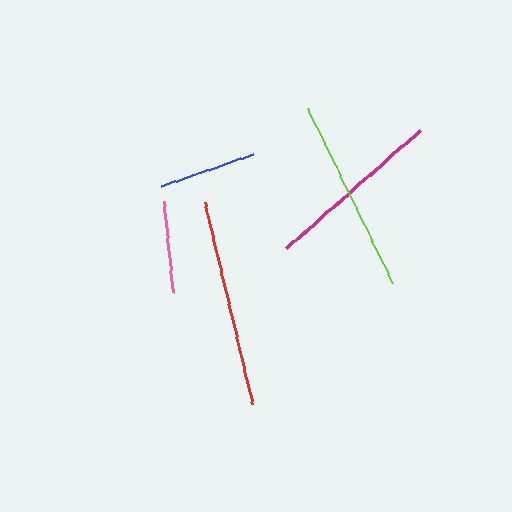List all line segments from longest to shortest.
From longest to shortest: red, lime, magenta, blue, pink.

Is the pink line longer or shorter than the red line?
The red line is longer than the pink line.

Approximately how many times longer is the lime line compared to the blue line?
The lime line is approximately 2.0 times the length of the blue line.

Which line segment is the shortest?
The pink line is the shortest at approximately 92 pixels.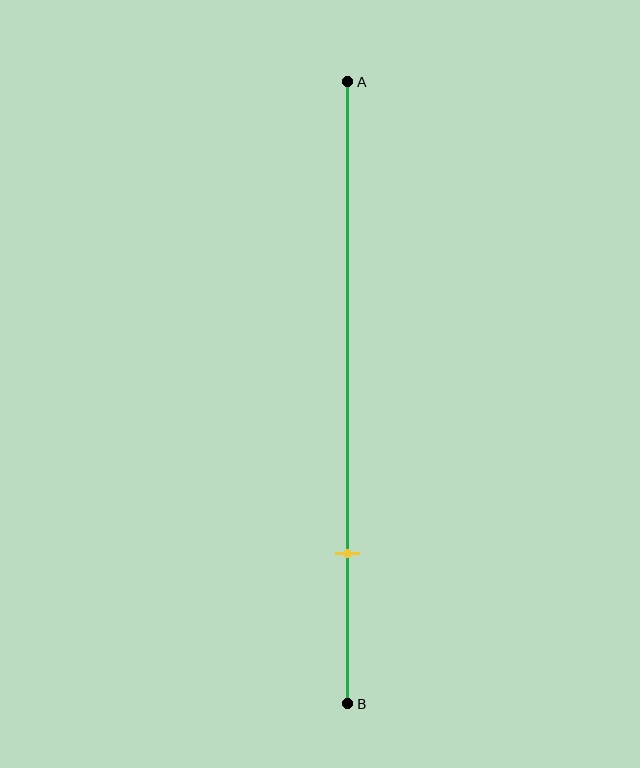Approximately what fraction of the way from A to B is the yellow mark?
The yellow mark is approximately 75% of the way from A to B.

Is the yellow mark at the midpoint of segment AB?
No, the mark is at about 75% from A, not at the 50% midpoint.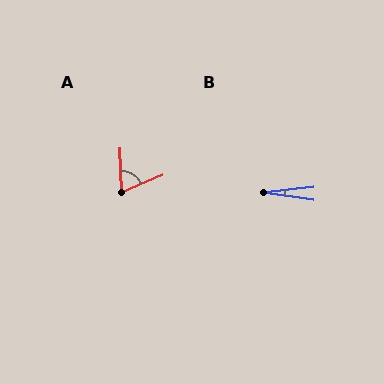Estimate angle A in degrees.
Approximately 69 degrees.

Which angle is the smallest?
B, at approximately 15 degrees.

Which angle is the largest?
A, at approximately 69 degrees.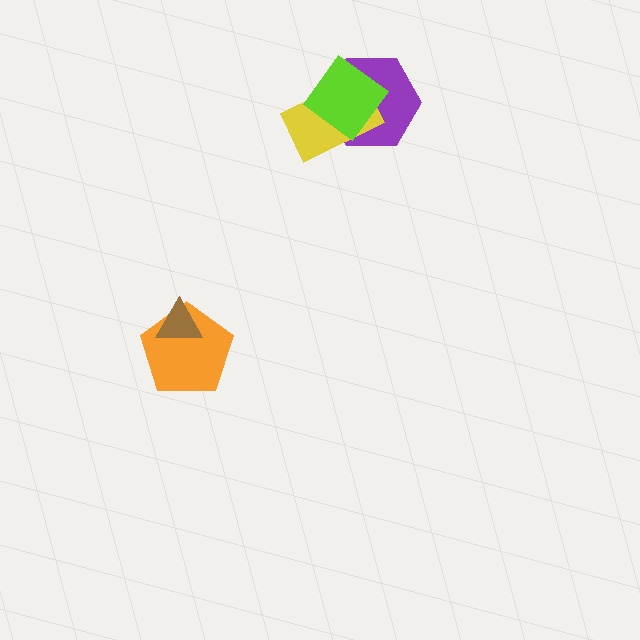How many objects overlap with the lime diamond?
2 objects overlap with the lime diamond.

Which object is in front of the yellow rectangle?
The lime diamond is in front of the yellow rectangle.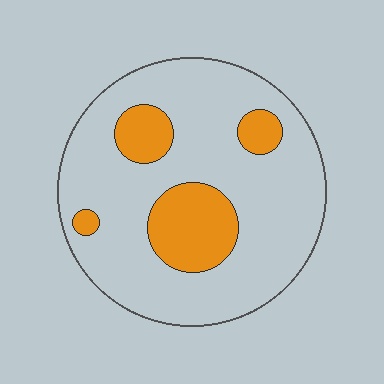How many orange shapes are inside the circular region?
4.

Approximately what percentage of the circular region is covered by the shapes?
Approximately 20%.